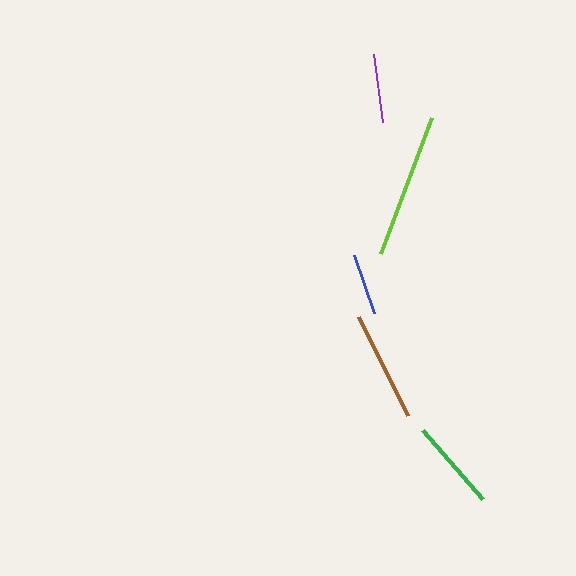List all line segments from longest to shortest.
From longest to shortest: lime, brown, green, purple, blue.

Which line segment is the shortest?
The blue line is the shortest at approximately 61 pixels.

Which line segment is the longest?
The lime line is the longest at approximately 145 pixels.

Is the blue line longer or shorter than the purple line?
The purple line is longer than the blue line.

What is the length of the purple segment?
The purple segment is approximately 69 pixels long.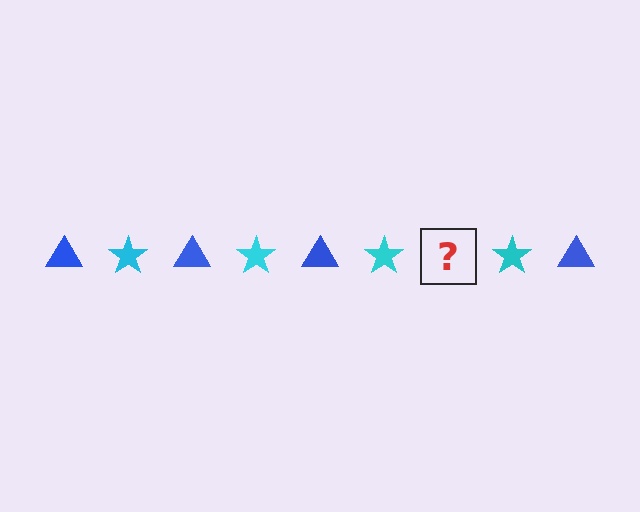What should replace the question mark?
The question mark should be replaced with a blue triangle.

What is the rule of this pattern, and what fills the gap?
The rule is that the pattern alternates between blue triangle and cyan star. The gap should be filled with a blue triangle.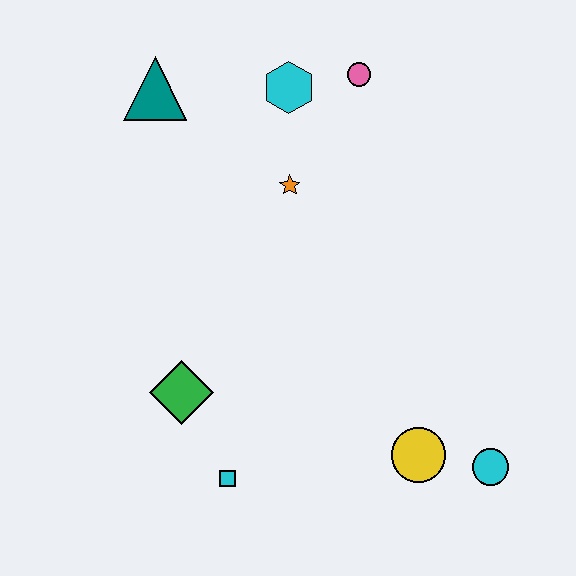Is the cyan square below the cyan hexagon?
Yes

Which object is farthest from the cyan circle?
The teal triangle is farthest from the cyan circle.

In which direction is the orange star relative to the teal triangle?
The orange star is to the right of the teal triangle.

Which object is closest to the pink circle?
The cyan hexagon is closest to the pink circle.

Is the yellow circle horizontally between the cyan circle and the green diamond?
Yes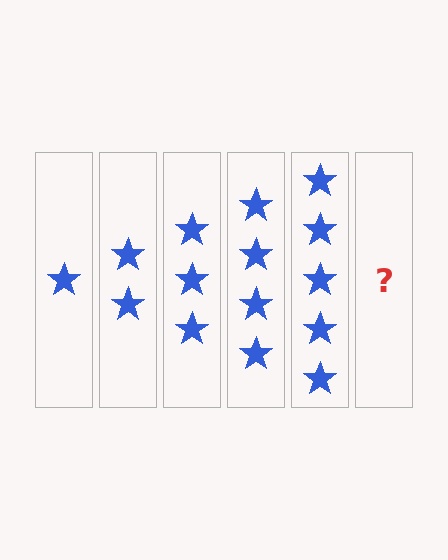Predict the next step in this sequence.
The next step is 6 stars.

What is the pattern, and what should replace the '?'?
The pattern is that each step adds one more star. The '?' should be 6 stars.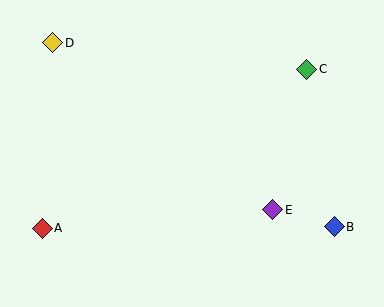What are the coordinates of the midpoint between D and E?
The midpoint between D and E is at (163, 126).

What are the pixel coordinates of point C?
Point C is at (307, 69).